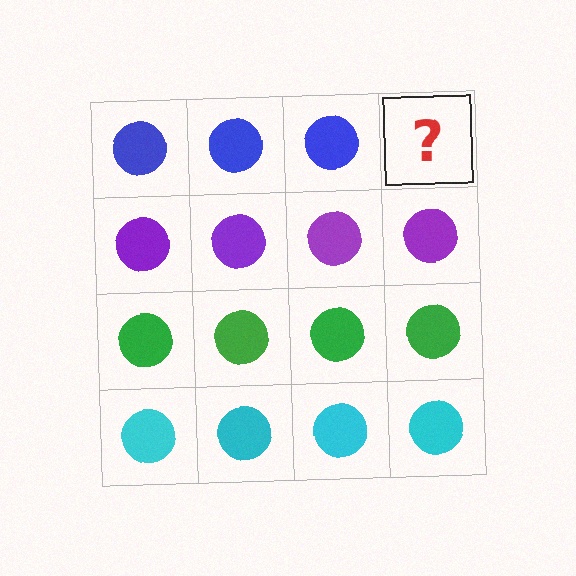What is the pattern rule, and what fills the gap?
The rule is that each row has a consistent color. The gap should be filled with a blue circle.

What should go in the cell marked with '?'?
The missing cell should contain a blue circle.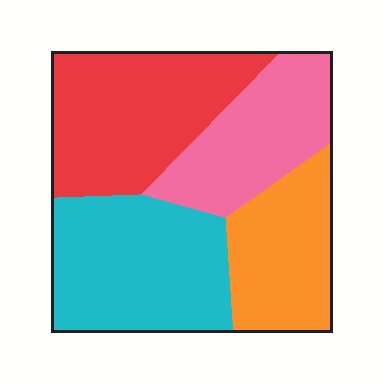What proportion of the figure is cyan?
Cyan covers 30% of the figure.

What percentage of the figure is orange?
Orange takes up about one fifth (1/5) of the figure.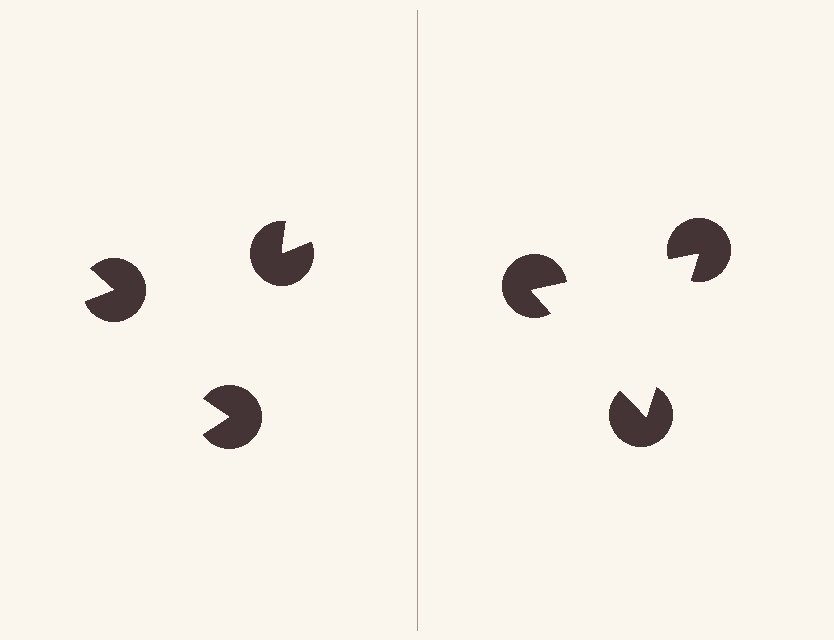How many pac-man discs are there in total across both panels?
6 — 3 on each side.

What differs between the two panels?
The pac-man discs are positioned identically on both sides; only the wedge orientations differ. On the right they align to a triangle; on the left they are misaligned.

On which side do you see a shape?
An illusory triangle appears on the right side. On the left side the wedge cuts are rotated, so no coherent shape forms.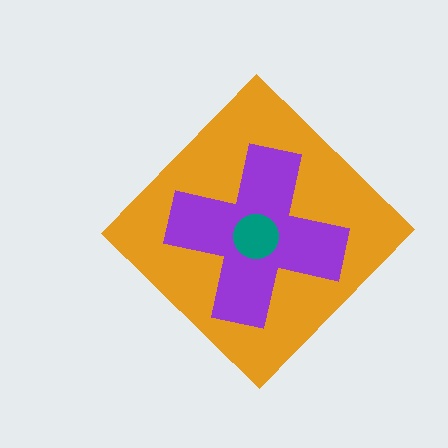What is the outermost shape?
The orange diamond.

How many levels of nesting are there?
3.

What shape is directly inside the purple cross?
The teal circle.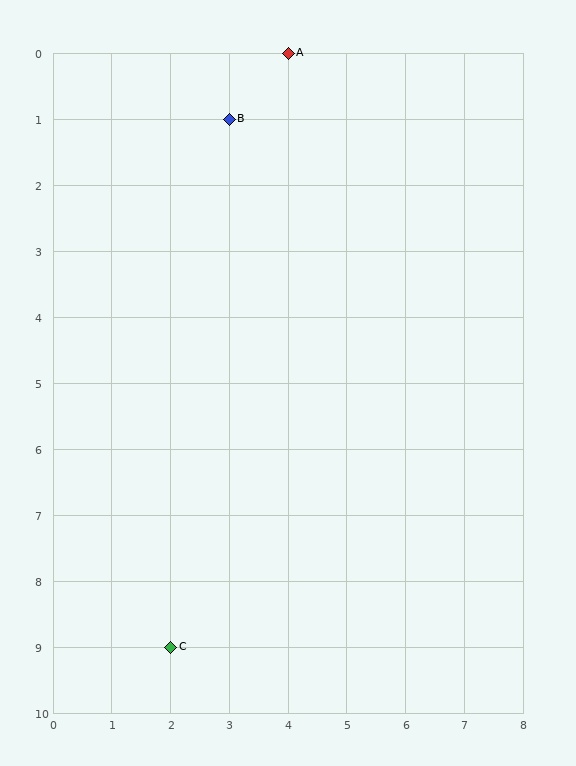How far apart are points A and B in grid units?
Points A and B are 1 column and 1 row apart (about 1.4 grid units diagonally).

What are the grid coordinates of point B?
Point B is at grid coordinates (3, 1).